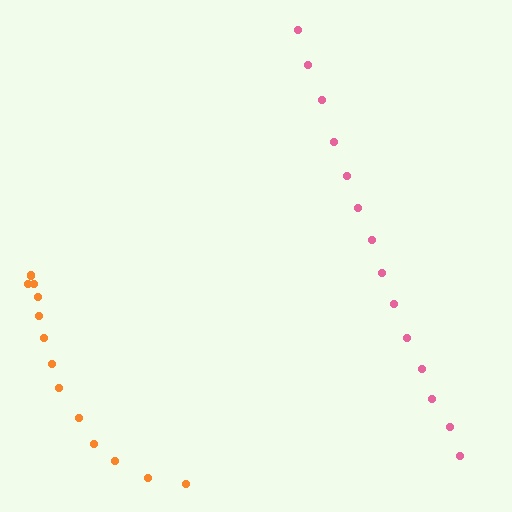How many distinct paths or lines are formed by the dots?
There are 2 distinct paths.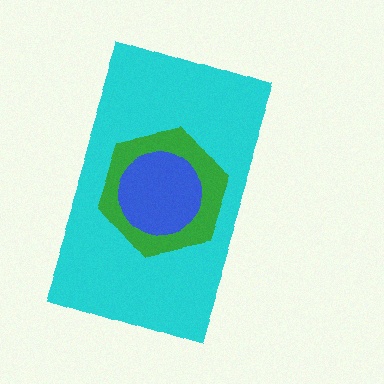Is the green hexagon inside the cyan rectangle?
Yes.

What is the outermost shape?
The cyan rectangle.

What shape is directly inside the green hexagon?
The blue circle.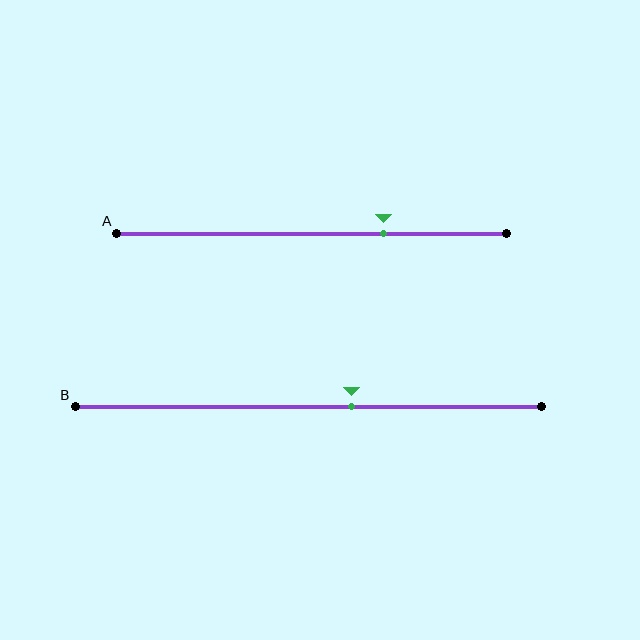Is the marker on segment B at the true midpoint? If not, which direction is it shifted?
No, the marker on segment B is shifted to the right by about 9% of the segment length.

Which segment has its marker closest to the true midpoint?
Segment B has its marker closest to the true midpoint.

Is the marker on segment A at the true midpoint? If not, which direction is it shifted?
No, the marker on segment A is shifted to the right by about 18% of the segment length.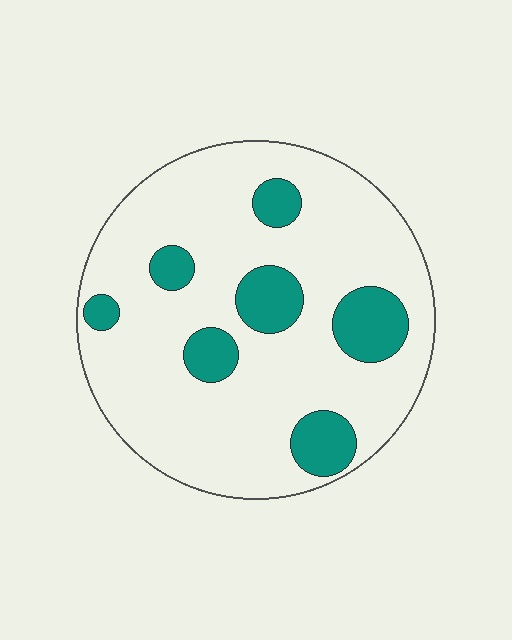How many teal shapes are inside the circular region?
7.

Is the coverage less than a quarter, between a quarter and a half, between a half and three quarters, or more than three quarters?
Less than a quarter.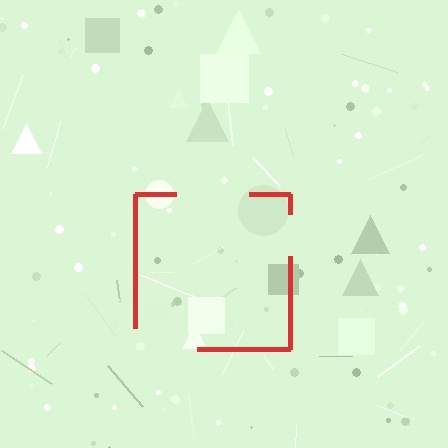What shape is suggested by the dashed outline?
The dashed outline suggests a square.